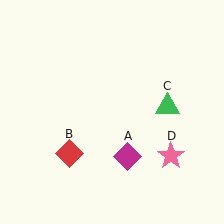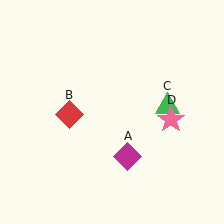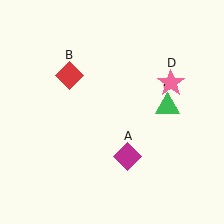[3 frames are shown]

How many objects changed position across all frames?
2 objects changed position: red diamond (object B), pink star (object D).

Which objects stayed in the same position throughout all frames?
Magenta diamond (object A) and green triangle (object C) remained stationary.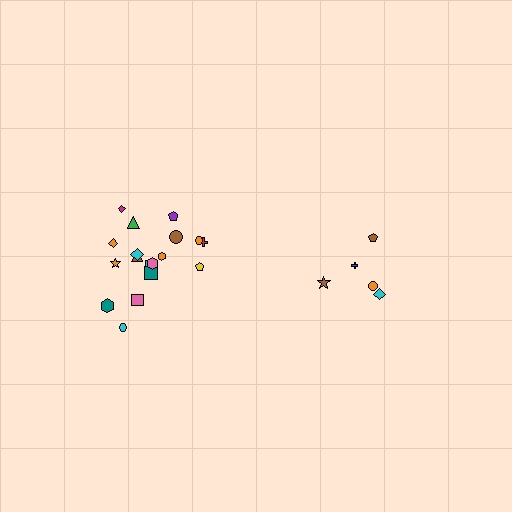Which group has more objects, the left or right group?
The left group.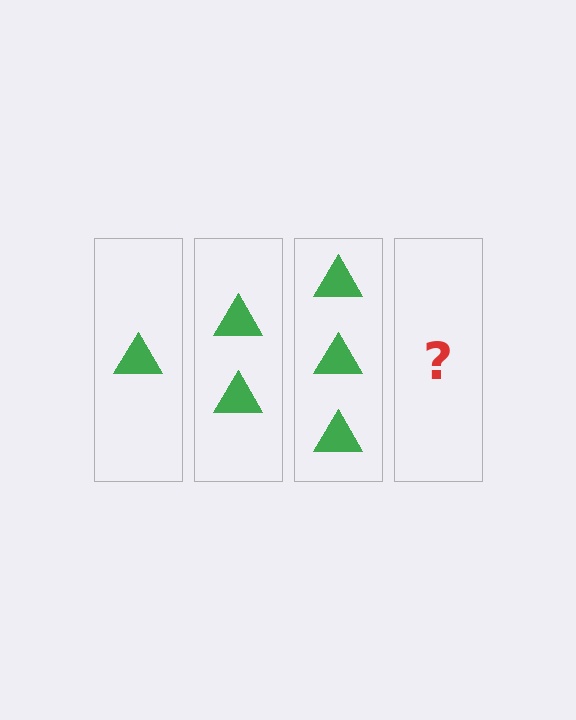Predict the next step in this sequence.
The next step is 4 triangles.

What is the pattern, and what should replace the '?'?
The pattern is that each step adds one more triangle. The '?' should be 4 triangles.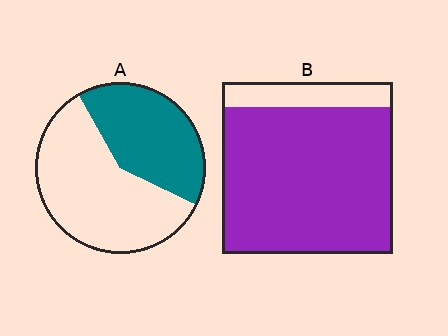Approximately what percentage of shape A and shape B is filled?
A is approximately 40% and B is approximately 85%.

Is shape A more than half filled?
No.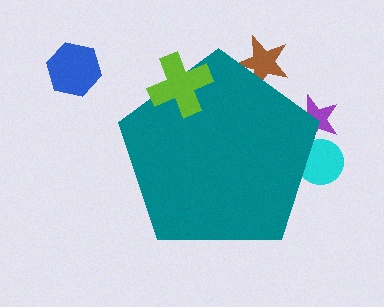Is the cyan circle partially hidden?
Yes, the cyan circle is partially hidden behind the teal pentagon.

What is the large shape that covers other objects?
A teal pentagon.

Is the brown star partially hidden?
Yes, the brown star is partially hidden behind the teal pentagon.